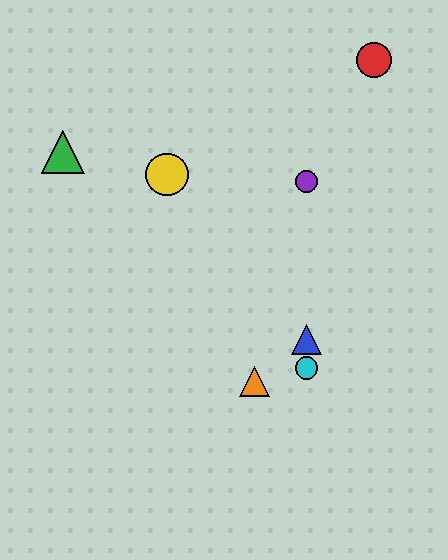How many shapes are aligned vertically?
3 shapes (the blue triangle, the purple circle, the cyan circle) are aligned vertically.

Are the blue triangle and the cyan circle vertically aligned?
Yes, both are at x≈307.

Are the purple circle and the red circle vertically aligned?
No, the purple circle is at x≈307 and the red circle is at x≈374.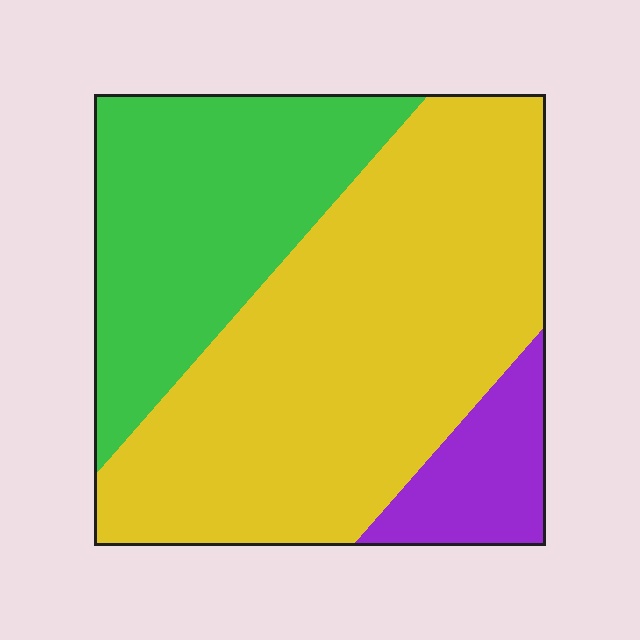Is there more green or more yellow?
Yellow.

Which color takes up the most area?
Yellow, at roughly 60%.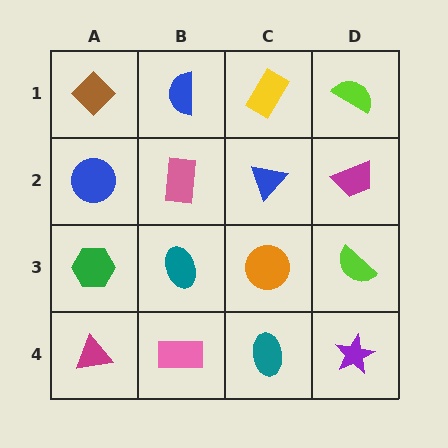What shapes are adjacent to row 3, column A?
A blue circle (row 2, column A), a magenta triangle (row 4, column A), a teal ellipse (row 3, column B).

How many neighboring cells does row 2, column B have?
4.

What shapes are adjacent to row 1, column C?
A blue triangle (row 2, column C), a blue semicircle (row 1, column B), a lime semicircle (row 1, column D).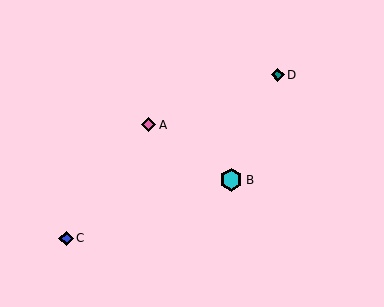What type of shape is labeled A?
Shape A is a pink diamond.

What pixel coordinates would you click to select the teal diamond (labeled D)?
Click at (278, 75) to select the teal diamond D.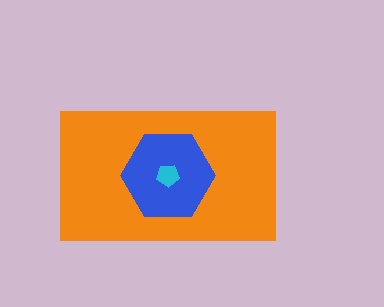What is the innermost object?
The cyan pentagon.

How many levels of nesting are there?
3.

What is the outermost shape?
The orange rectangle.